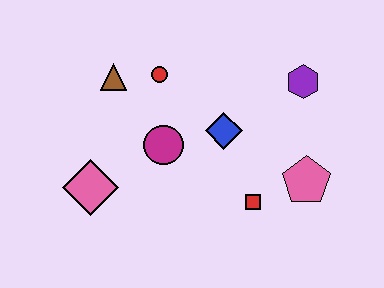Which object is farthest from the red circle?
The pink pentagon is farthest from the red circle.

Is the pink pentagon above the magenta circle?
No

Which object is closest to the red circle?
The brown triangle is closest to the red circle.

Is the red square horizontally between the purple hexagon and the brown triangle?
Yes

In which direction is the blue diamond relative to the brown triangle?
The blue diamond is to the right of the brown triangle.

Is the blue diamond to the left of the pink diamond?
No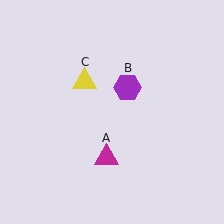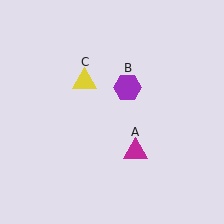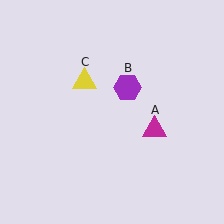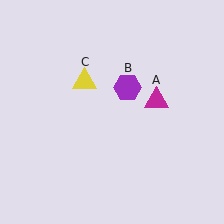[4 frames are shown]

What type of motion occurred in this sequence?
The magenta triangle (object A) rotated counterclockwise around the center of the scene.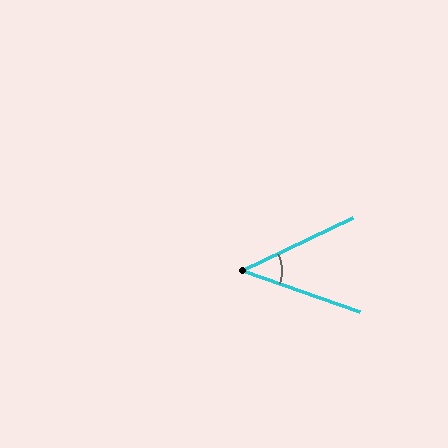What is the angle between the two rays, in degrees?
Approximately 45 degrees.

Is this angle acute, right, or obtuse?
It is acute.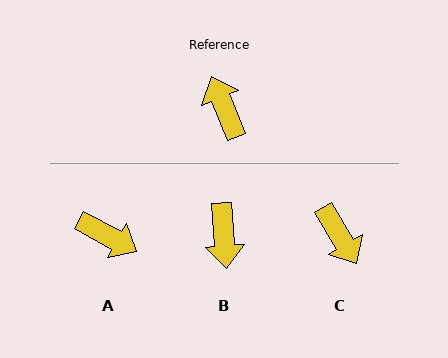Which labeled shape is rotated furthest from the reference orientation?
C, about 171 degrees away.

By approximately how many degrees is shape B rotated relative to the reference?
Approximately 162 degrees counter-clockwise.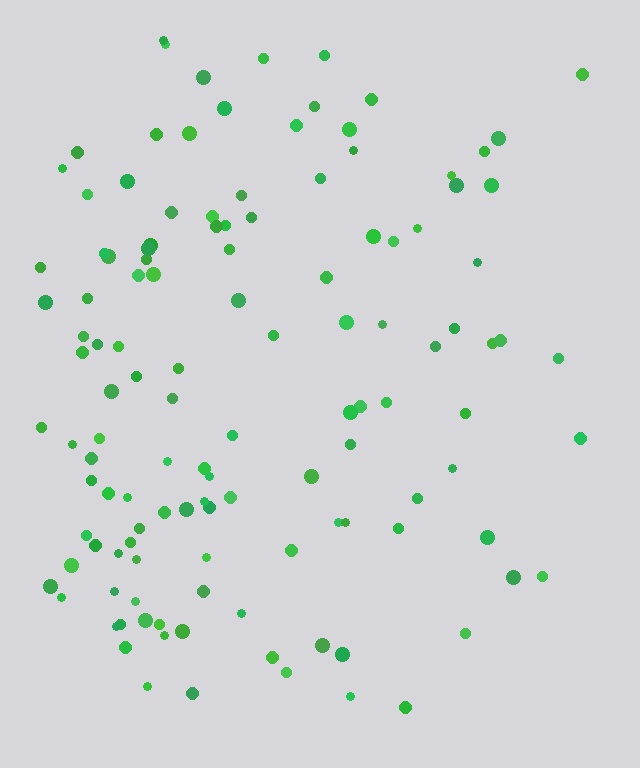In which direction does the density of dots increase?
From right to left, with the left side densest.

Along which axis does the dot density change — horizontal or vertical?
Horizontal.